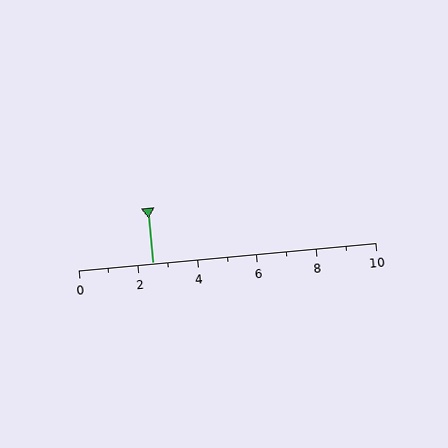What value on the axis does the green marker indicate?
The marker indicates approximately 2.5.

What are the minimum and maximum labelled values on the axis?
The axis runs from 0 to 10.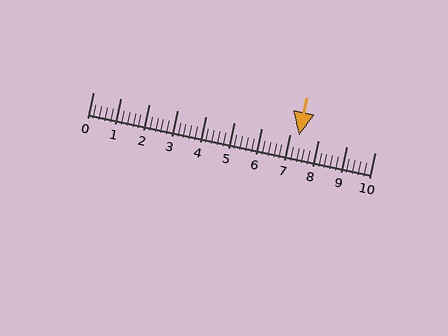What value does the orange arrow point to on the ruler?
The orange arrow points to approximately 7.3.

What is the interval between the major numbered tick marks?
The major tick marks are spaced 1 units apart.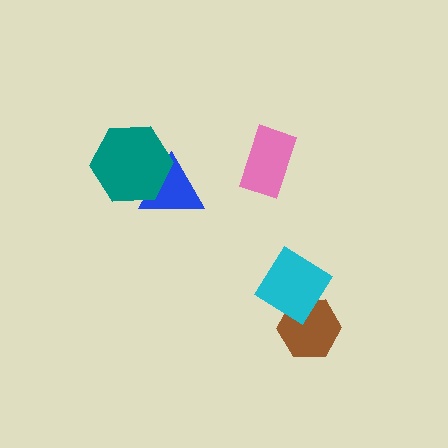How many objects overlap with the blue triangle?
1 object overlaps with the blue triangle.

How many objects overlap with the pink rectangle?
0 objects overlap with the pink rectangle.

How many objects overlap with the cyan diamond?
1 object overlaps with the cyan diamond.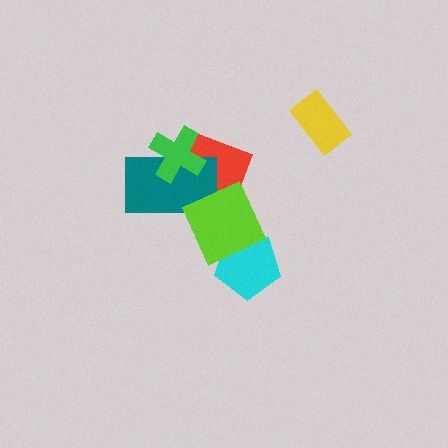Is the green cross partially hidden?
No, no other shape covers it.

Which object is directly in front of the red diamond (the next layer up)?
The teal rectangle is directly in front of the red diamond.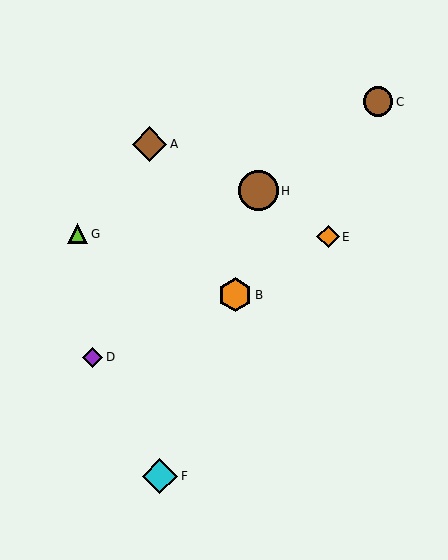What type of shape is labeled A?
Shape A is a brown diamond.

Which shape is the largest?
The brown circle (labeled H) is the largest.